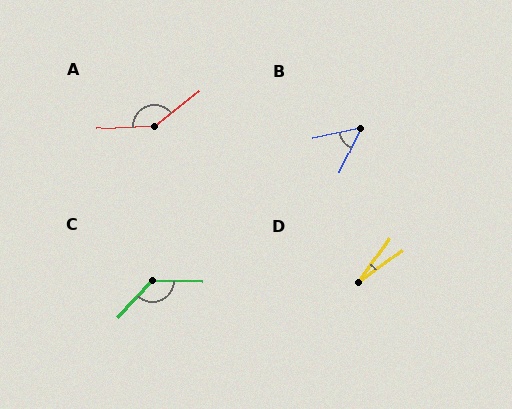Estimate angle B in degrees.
Approximately 53 degrees.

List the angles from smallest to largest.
D (19°), B (53°), C (131°), A (145°).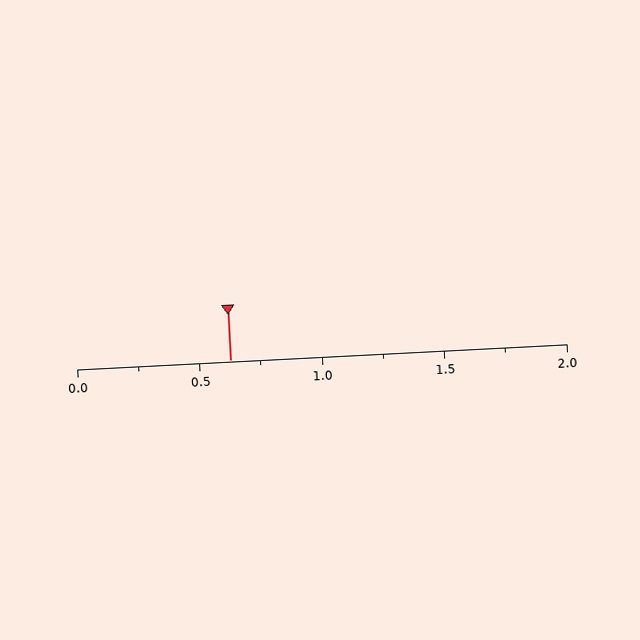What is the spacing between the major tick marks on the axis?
The major ticks are spaced 0.5 apart.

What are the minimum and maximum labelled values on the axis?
The axis runs from 0.0 to 2.0.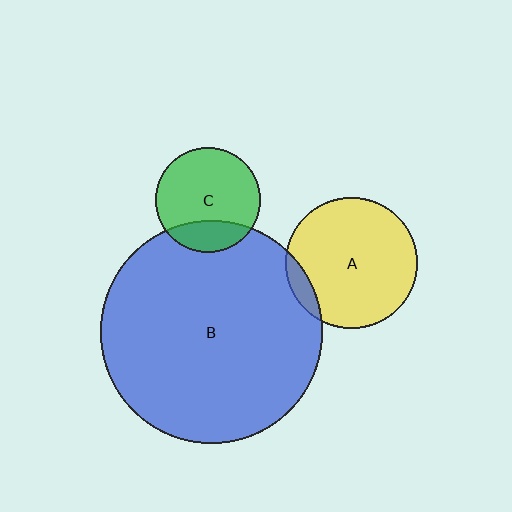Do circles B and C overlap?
Yes.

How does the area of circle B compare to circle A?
Approximately 2.9 times.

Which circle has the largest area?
Circle B (blue).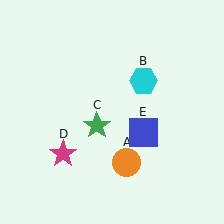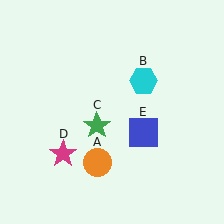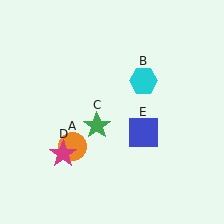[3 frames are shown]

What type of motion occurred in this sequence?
The orange circle (object A) rotated clockwise around the center of the scene.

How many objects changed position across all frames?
1 object changed position: orange circle (object A).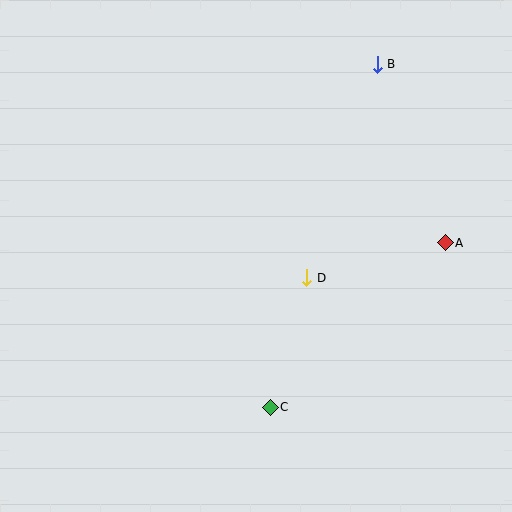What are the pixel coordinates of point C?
Point C is at (270, 407).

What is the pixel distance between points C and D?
The distance between C and D is 135 pixels.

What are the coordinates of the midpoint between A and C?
The midpoint between A and C is at (358, 325).